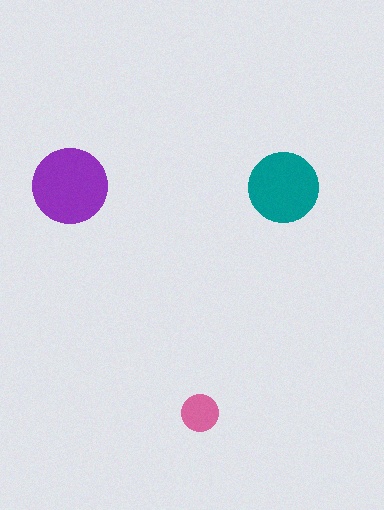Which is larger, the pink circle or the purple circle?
The purple one.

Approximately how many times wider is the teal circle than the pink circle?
About 2 times wider.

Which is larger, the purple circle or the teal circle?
The purple one.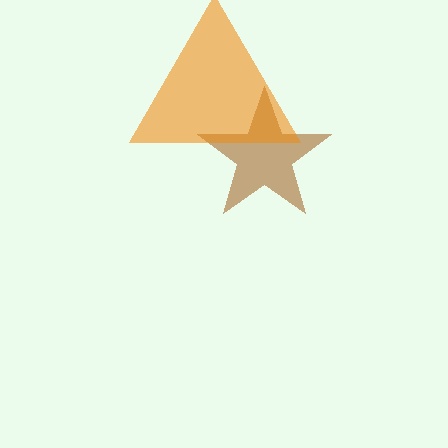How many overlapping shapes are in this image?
There are 2 overlapping shapes in the image.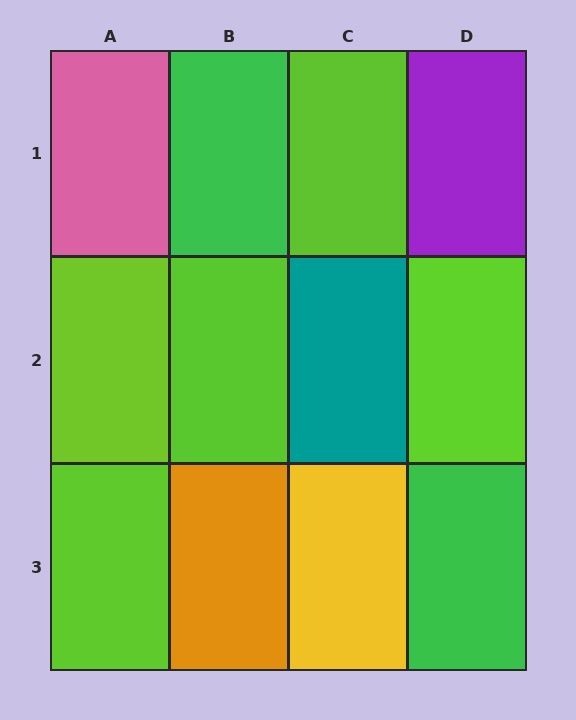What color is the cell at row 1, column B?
Green.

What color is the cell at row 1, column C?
Lime.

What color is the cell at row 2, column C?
Teal.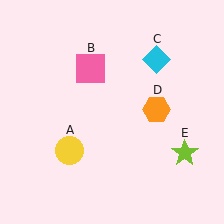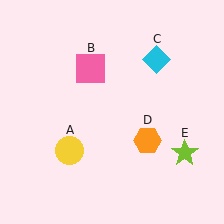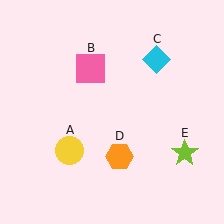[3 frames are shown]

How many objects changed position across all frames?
1 object changed position: orange hexagon (object D).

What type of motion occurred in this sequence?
The orange hexagon (object D) rotated clockwise around the center of the scene.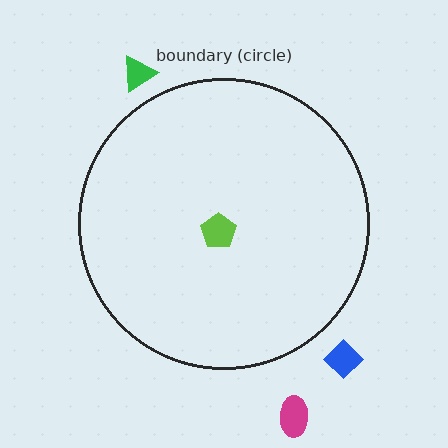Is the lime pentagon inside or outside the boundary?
Inside.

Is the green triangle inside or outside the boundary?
Outside.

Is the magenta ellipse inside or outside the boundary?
Outside.